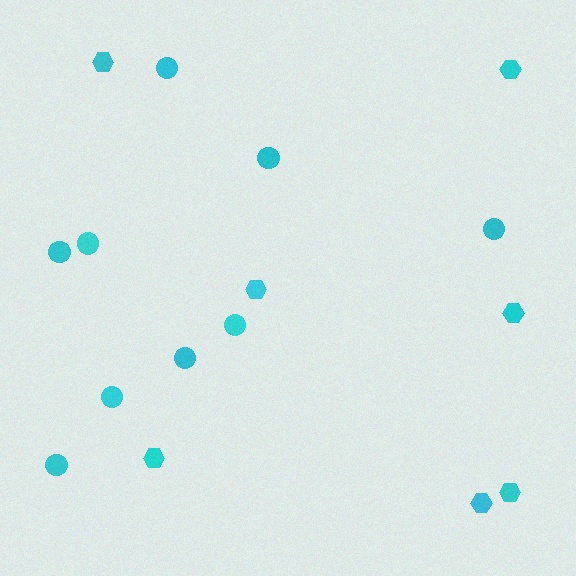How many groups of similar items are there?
There are 2 groups: one group of circles (9) and one group of hexagons (7).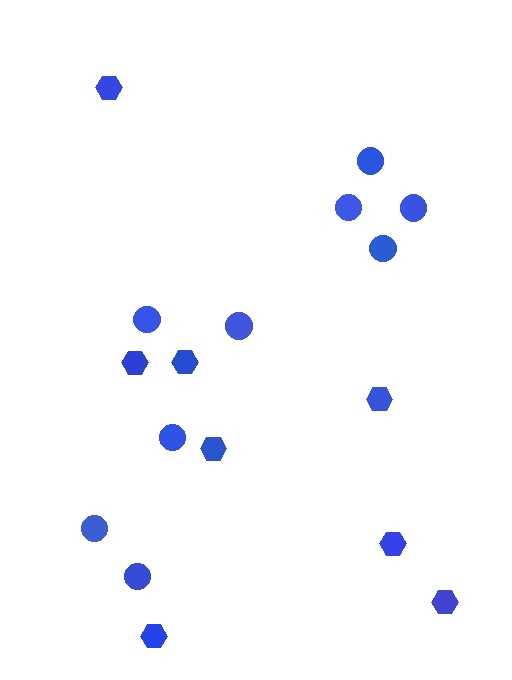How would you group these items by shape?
There are 2 groups: one group of hexagons (8) and one group of circles (9).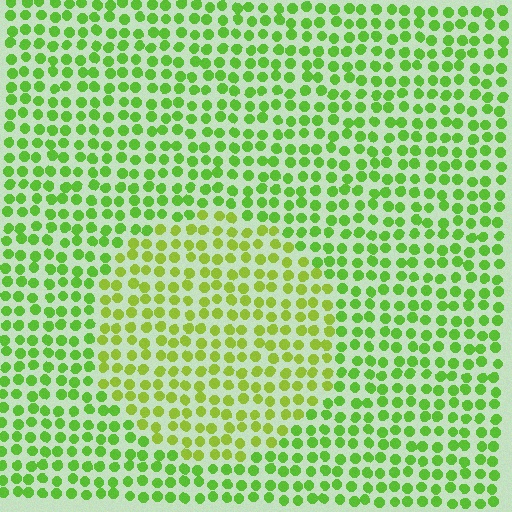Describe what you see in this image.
The image is filled with small lime elements in a uniform arrangement. A circle-shaped region is visible where the elements are tinted to a slightly different hue, forming a subtle color boundary.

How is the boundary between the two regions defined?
The boundary is defined purely by a slight shift in hue (about 24 degrees). Spacing, size, and orientation are identical on both sides.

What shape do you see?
I see a circle.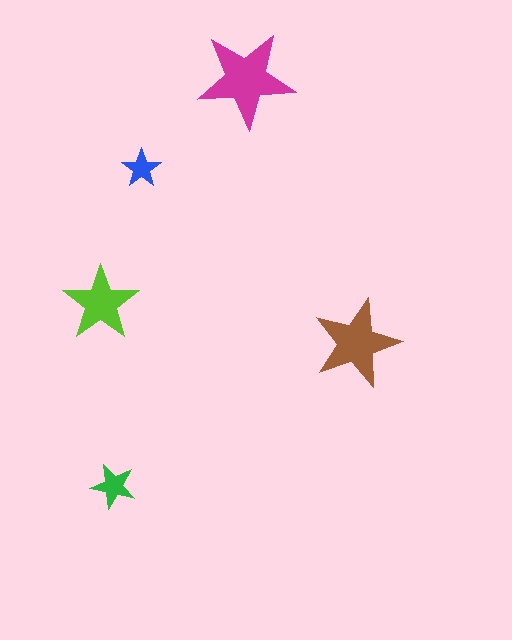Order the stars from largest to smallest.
the magenta one, the brown one, the lime one, the green one, the blue one.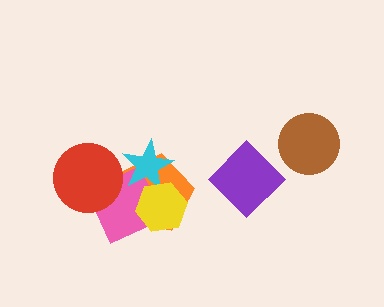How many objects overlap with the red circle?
2 objects overlap with the red circle.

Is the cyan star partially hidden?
Yes, it is partially covered by another shape.